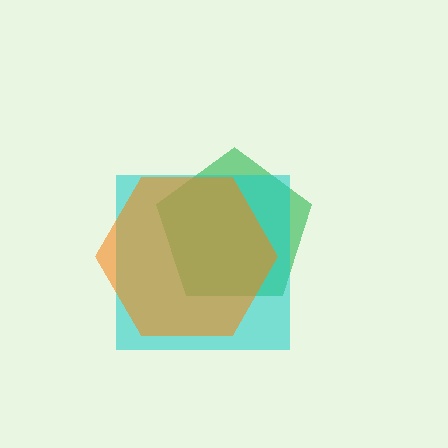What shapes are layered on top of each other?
The layered shapes are: a green pentagon, a cyan square, an orange hexagon.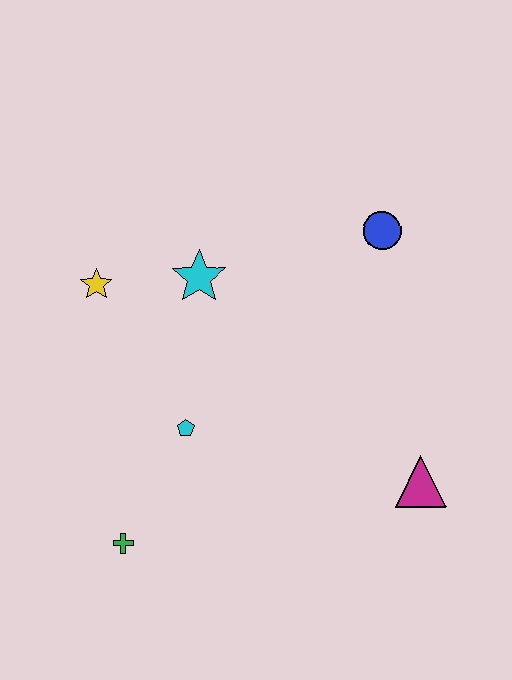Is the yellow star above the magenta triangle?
Yes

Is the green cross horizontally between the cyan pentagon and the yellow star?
Yes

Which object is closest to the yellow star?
The cyan star is closest to the yellow star.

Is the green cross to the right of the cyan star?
No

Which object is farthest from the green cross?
The blue circle is farthest from the green cross.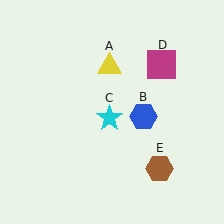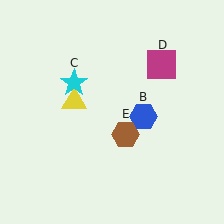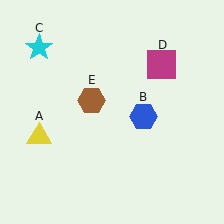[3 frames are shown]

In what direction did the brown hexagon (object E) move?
The brown hexagon (object E) moved up and to the left.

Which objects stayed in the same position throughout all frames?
Blue hexagon (object B) and magenta square (object D) remained stationary.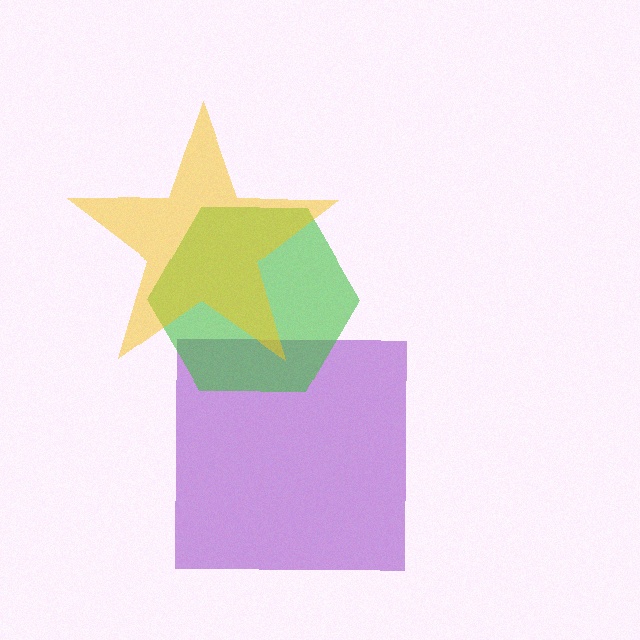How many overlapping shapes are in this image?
There are 3 overlapping shapes in the image.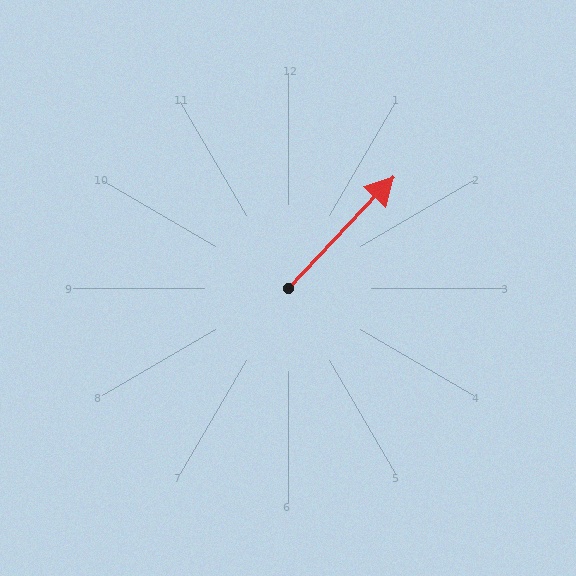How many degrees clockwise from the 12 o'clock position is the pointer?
Approximately 43 degrees.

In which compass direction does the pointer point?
Northeast.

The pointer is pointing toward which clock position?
Roughly 1 o'clock.